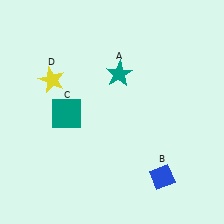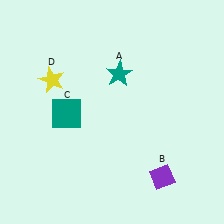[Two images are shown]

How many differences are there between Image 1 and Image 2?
There is 1 difference between the two images.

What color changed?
The diamond (B) changed from blue in Image 1 to purple in Image 2.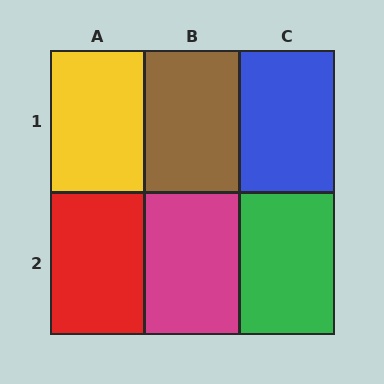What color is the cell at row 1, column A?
Yellow.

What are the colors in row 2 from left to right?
Red, magenta, green.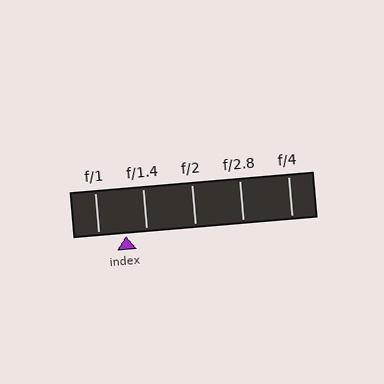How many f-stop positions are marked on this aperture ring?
There are 5 f-stop positions marked.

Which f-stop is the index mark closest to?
The index mark is closest to f/1.4.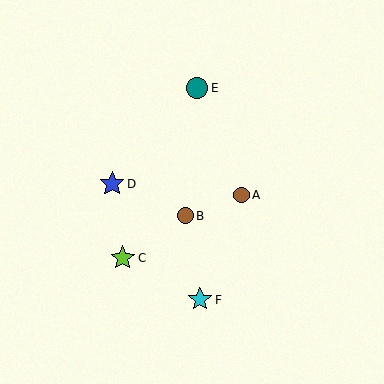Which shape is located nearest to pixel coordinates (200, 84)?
The teal circle (labeled E) at (197, 88) is nearest to that location.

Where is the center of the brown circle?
The center of the brown circle is at (185, 216).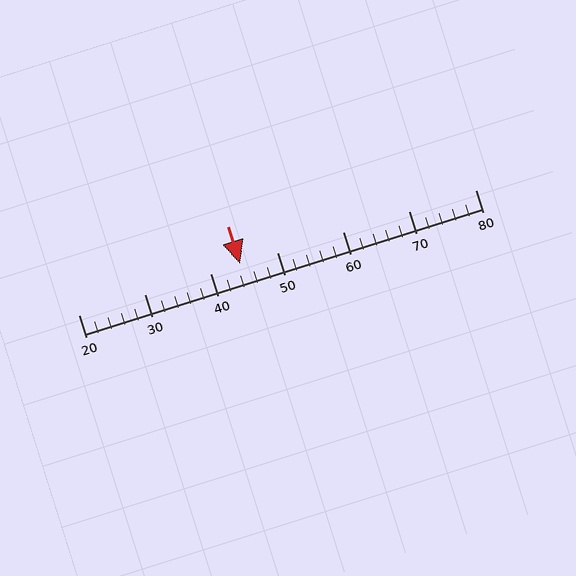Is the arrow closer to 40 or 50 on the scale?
The arrow is closer to 40.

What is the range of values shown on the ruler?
The ruler shows values from 20 to 80.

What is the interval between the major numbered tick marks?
The major tick marks are spaced 10 units apart.